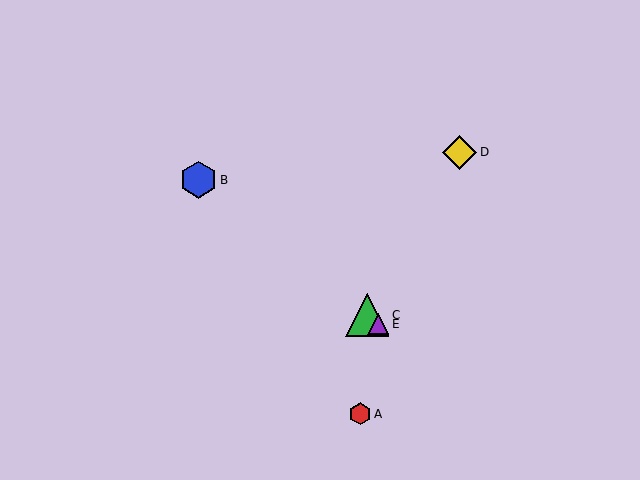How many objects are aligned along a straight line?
3 objects (B, C, E) are aligned along a straight line.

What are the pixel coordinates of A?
Object A is at (360, 414).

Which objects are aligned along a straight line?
Objects B, C, E are aligned along a straight line.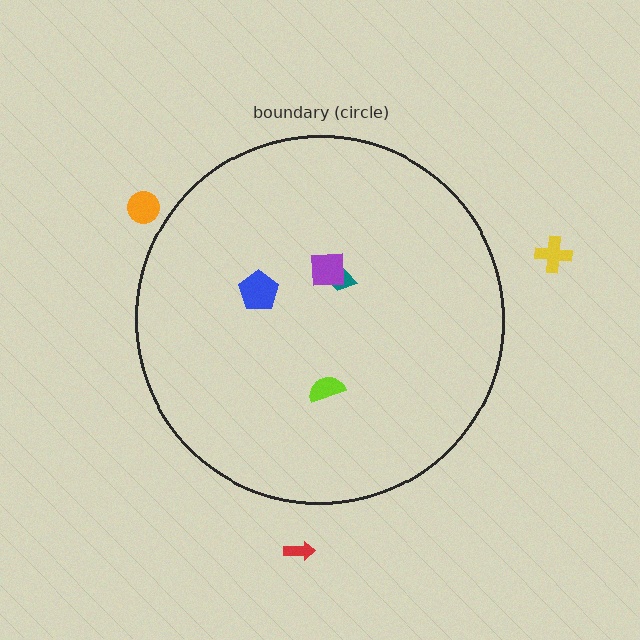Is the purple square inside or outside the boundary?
Inside.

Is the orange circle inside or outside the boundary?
Outside.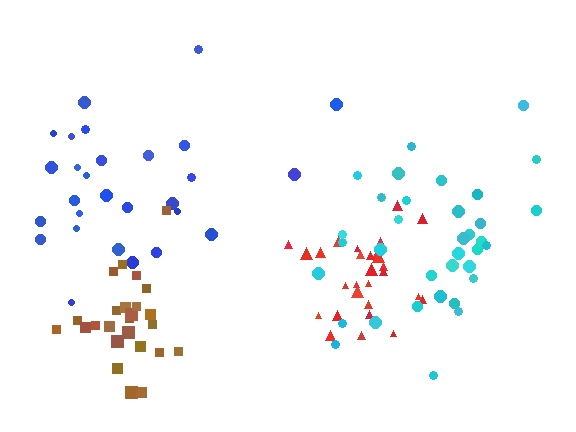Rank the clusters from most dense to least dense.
red, brown, cyan, blue.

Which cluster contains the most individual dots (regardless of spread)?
Cyan (35).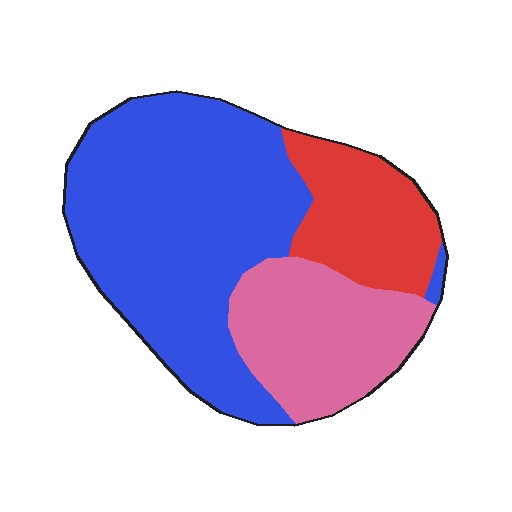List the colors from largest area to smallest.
From largest to smallest: blue, pink, red.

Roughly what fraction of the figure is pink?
Pink covers roughly 25% of the figure.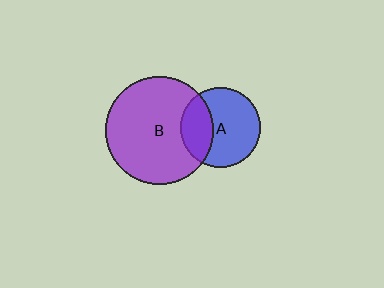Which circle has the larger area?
Circle B (purple).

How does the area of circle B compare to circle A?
Approximately 1.8 times.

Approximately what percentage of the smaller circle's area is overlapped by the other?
Approximately 30%.